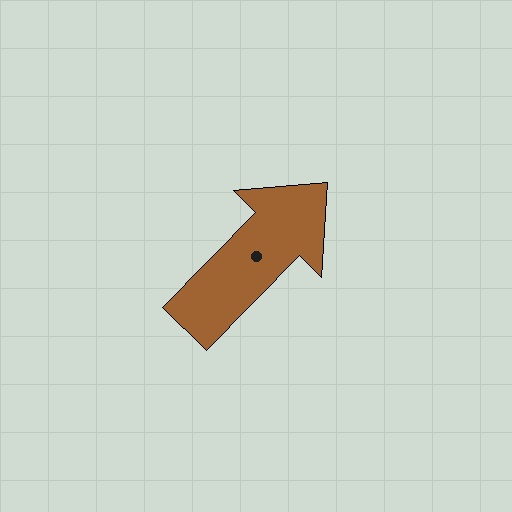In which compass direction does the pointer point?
Northeast.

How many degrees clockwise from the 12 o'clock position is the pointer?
Approximately 45 degrees.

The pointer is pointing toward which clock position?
Roughly 1 o'clock.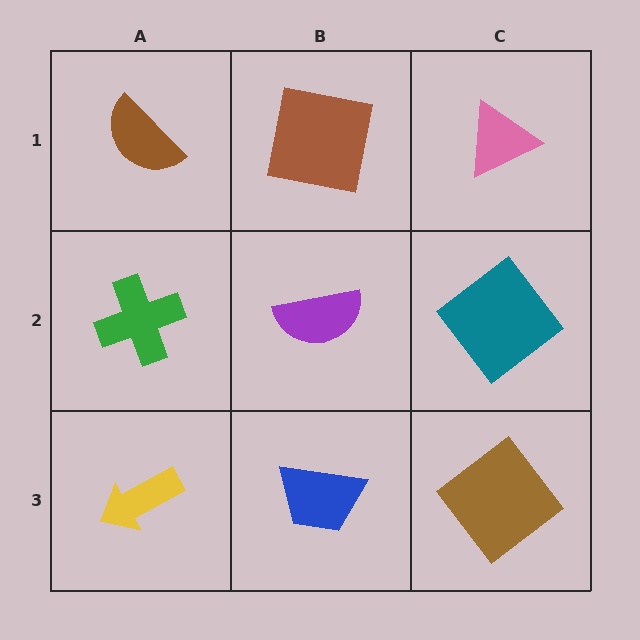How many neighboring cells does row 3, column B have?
3.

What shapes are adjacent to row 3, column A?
A green cross (row 2, column A), a blue trapezoid (row 3, column B).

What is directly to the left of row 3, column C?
A blue trapezoid.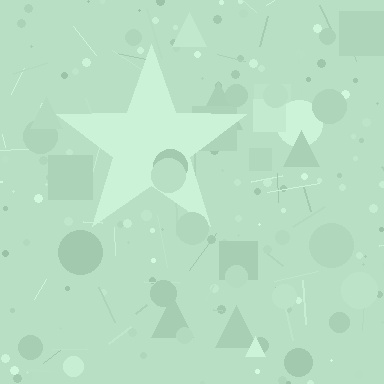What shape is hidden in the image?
A star is hidden in the image.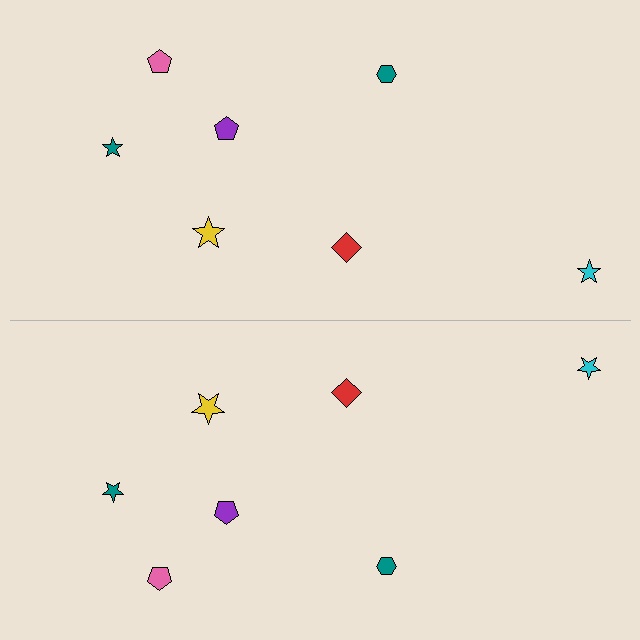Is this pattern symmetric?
Yes, this pattern has bilateral (reflection) symmetry.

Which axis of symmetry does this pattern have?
The pattern has a horizontal axis of symmetry running through the center of the image.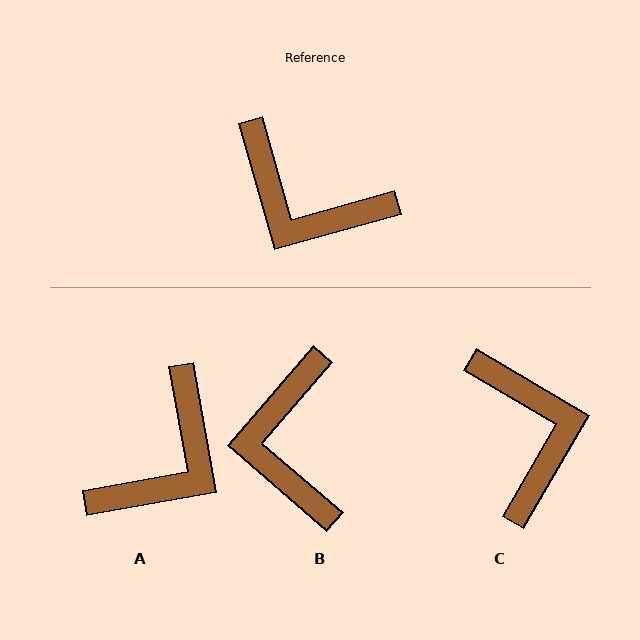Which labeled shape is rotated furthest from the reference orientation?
C, about 134 degrees away.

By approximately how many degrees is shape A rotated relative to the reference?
Approximately 84 degrees counter-clockwise.